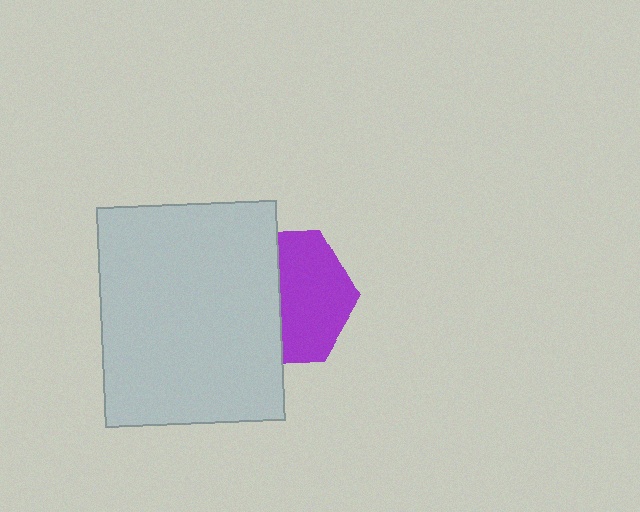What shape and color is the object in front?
The object in front is a light gray rectangle.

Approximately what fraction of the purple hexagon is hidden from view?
Roughly 47% of the purple hexagon is hidden behind the light gray rectangle.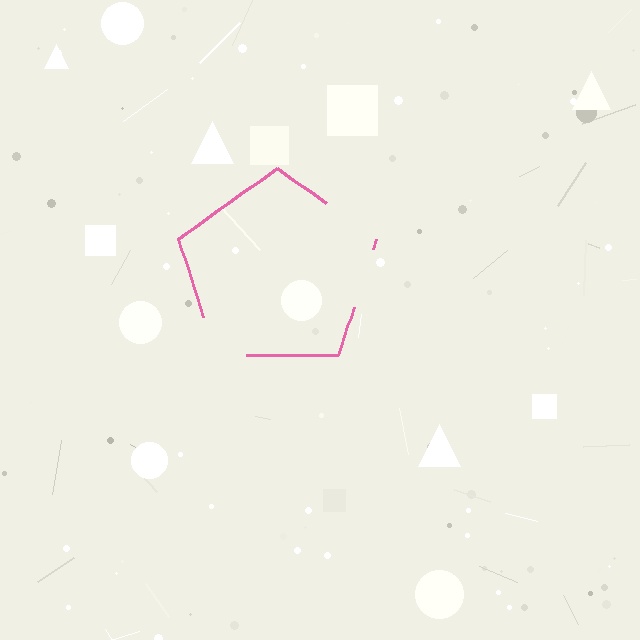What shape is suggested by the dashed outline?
The dashed outline suggests a pentagon.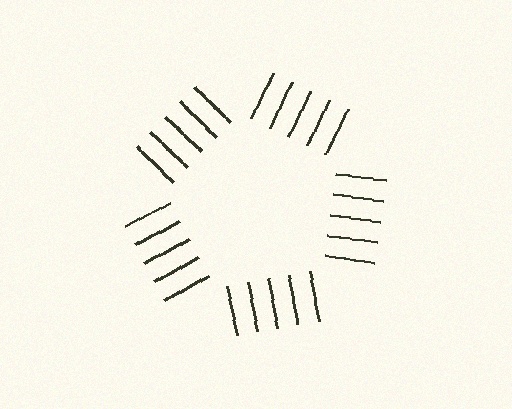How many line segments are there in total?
25 — 5 along each of the 5 edges.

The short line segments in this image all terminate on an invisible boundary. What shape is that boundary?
An illusory pentagon — the line segments terminate on its edges but no continuous stroke is drawn.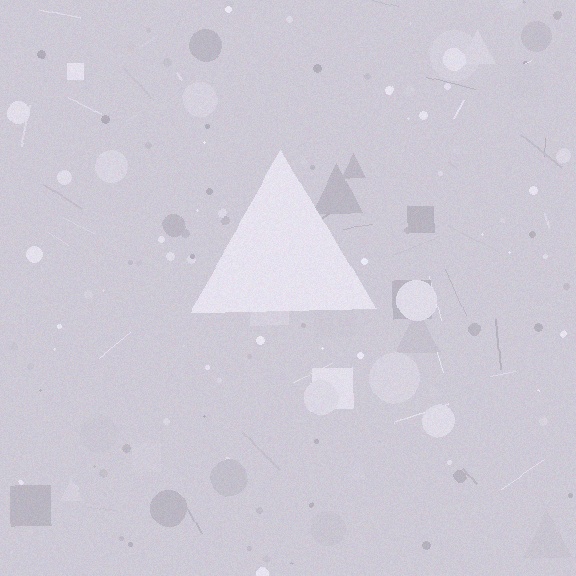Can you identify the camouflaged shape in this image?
The camouflaged shape is a triangle.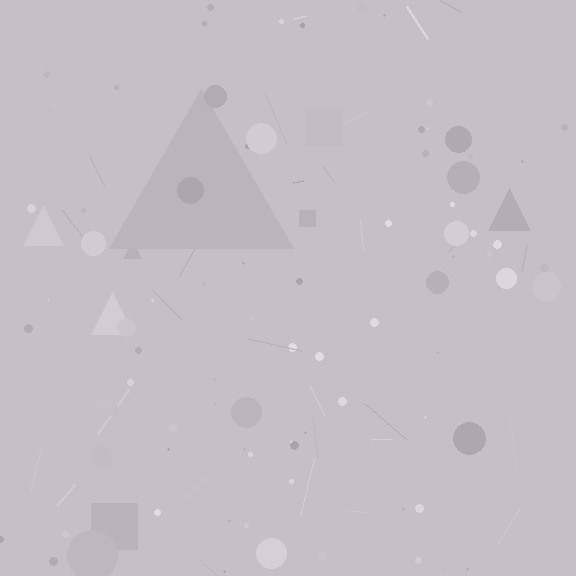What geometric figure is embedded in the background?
A triangle is embedded in the background.